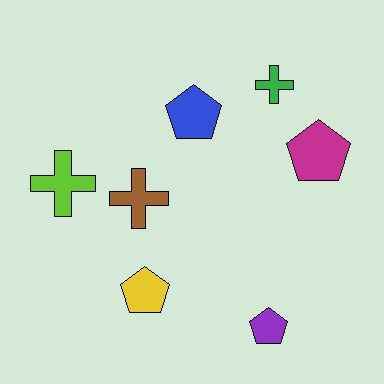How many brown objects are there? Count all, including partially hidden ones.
There is 1 brown object.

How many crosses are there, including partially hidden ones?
There are 3 crosses.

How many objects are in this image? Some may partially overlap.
There are 7 objects.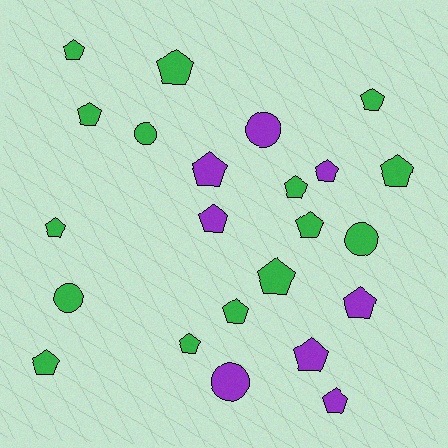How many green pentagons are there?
There are 12 green pentagons.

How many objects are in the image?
There are 23 objects.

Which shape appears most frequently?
Pentagon, with 18 objects.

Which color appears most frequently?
Green, with 15 objects.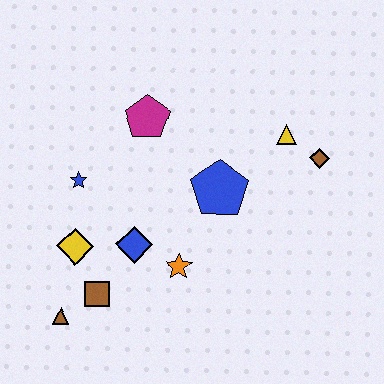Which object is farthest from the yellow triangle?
The brown triangle is farthest from the yellow triangle.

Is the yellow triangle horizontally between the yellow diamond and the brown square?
No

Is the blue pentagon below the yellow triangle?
Yes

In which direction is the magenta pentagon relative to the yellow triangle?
The magenta pentagon is to the left of the yellow triangle.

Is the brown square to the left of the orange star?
Yes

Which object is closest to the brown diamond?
The yellow triangle is closest to the brown diamond.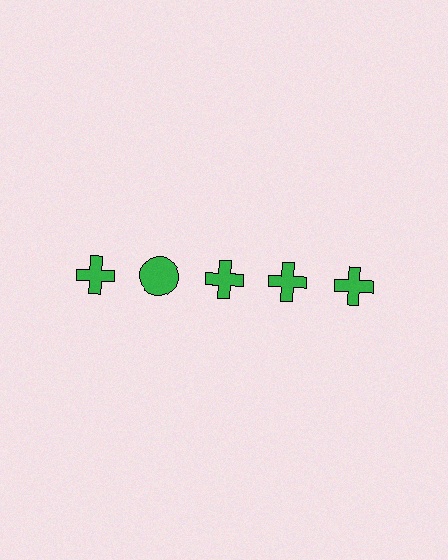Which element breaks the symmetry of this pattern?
The green circle in the top row, second from left column breaks the symmetry. All other shapes are green crosses.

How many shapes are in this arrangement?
There are 5 shapes arranged in a grid pattern.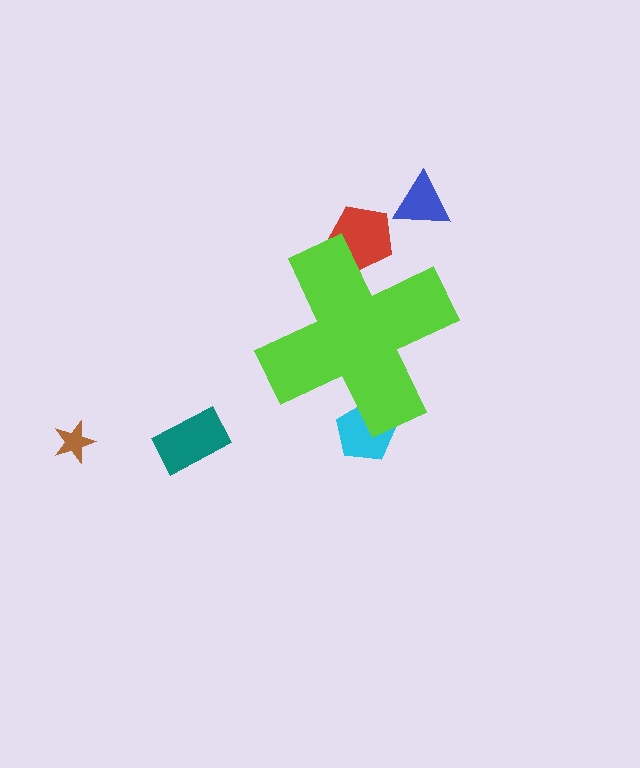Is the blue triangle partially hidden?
No, the blue triangle is fully visible.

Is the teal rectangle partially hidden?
No, the teal rectangle is fully visible.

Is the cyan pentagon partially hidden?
Yes, the cyan pentagon is partially hidden behind the lime cross.